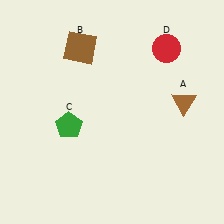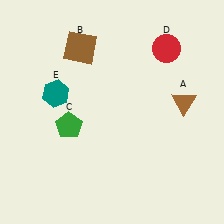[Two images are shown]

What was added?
A teal hexagon (E) was added in Image 2.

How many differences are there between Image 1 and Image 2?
There is 1 difference between the two images.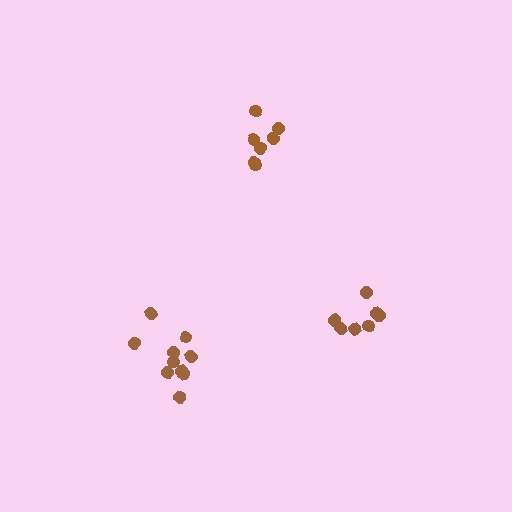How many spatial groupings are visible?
There are 3 spatial groupings.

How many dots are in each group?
Group 1: 7 dots, Group 2: 10 dots, Group 3: 7 dots (24 total).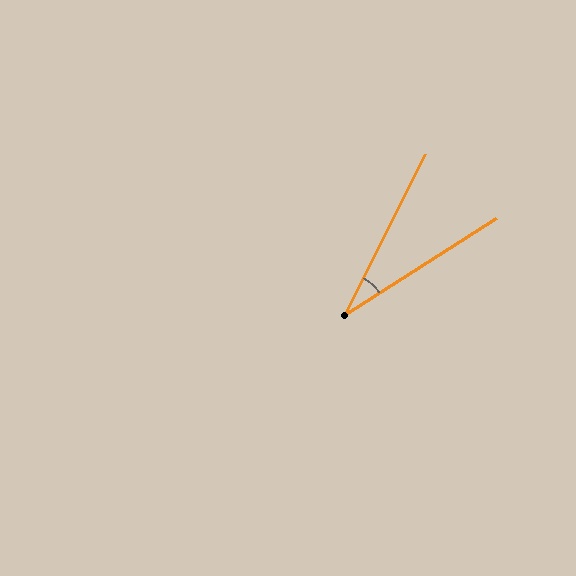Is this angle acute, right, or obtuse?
It is acute.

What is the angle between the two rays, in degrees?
Approximately 31 degrees.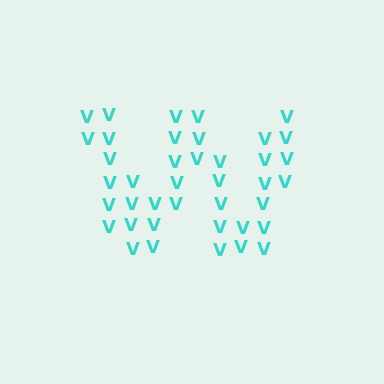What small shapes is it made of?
It is made of small letter V's.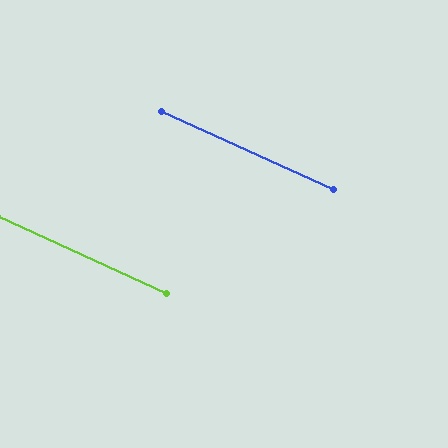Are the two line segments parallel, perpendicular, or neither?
Parallel — their directions differ by only 0.2°.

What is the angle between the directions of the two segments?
Approximately 0 degrees.